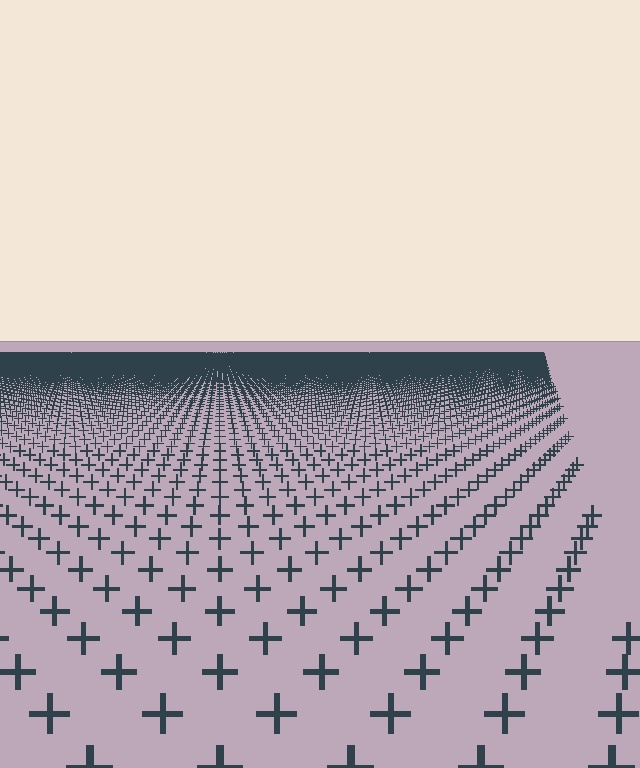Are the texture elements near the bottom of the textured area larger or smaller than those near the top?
Larger. Near the bottom, elements are closer to the viewer and appear at a bigger on-screen size.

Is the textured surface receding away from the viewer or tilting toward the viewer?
The surface is receding away from the viewer. Texture elements get smaller and denser toward the top.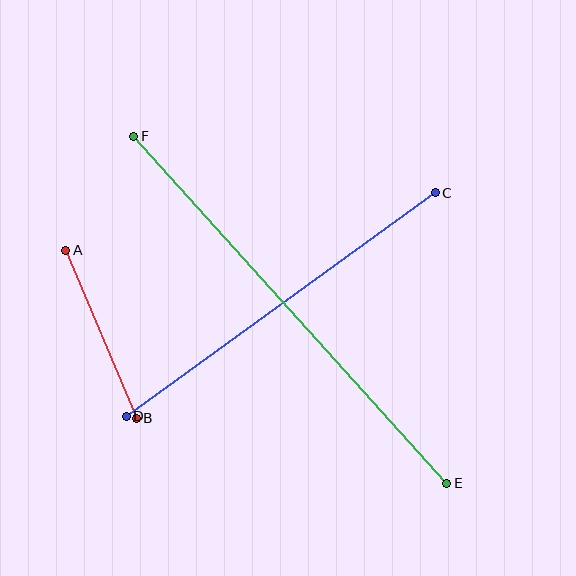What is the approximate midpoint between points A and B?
The midpoint is at approximately (101, 334) pixels.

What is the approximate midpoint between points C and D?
The midpoint is at approximately (281, 305) pixels.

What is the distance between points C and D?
The distance is approximately 381 pixels.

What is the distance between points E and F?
The distance is approximately 467 pixels.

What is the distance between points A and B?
The distance is approximately 182 pixels.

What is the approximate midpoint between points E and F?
The midpoint is at approximately (290, 310) pixels.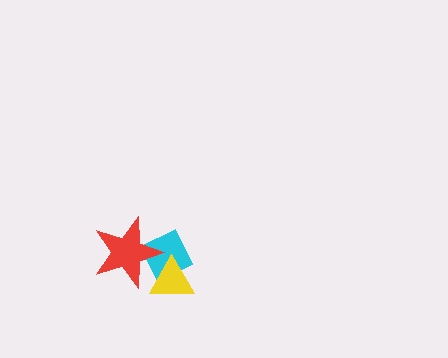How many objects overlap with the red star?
2 objects overlap with the red star.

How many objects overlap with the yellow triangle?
2 objects overlap with the yellow triangle.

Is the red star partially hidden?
No, no other shape covers it.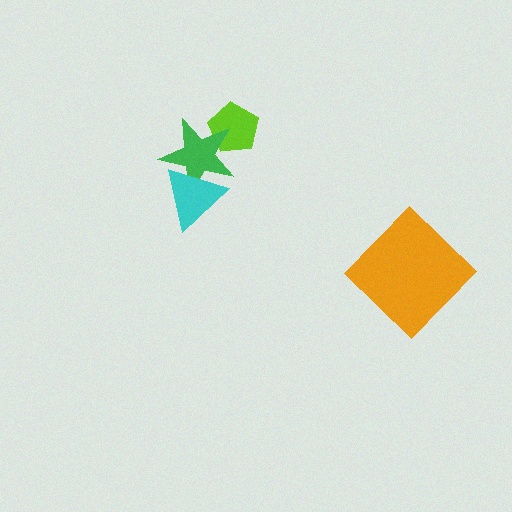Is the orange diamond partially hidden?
No, no other shape covers it.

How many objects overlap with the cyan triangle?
1 object overlaps with the cyan triangle.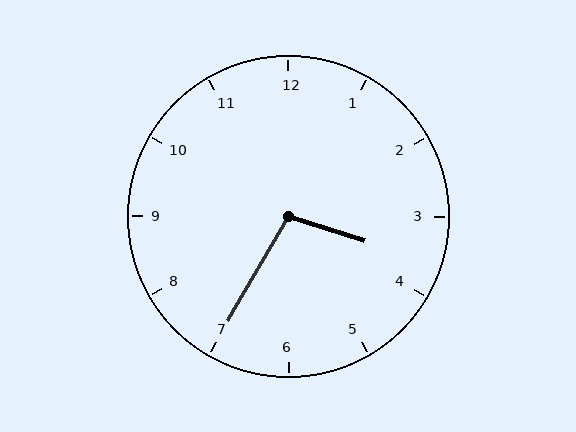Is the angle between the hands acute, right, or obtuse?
It is obtuse.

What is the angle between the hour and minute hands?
Approximately 102 degrees.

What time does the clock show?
3:35.